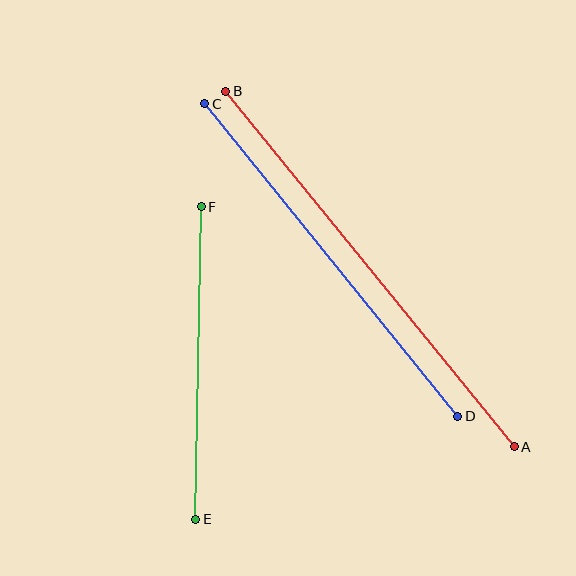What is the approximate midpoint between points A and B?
The midpoint is at approximately (370, 269) pixels.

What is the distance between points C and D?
The distance is approximately 402 pixels.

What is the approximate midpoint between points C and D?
The midpoint is at approximately (331, 260) pixels.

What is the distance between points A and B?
The distance is approximately 458 pixels.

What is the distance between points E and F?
The distance is approximately 313 pixels.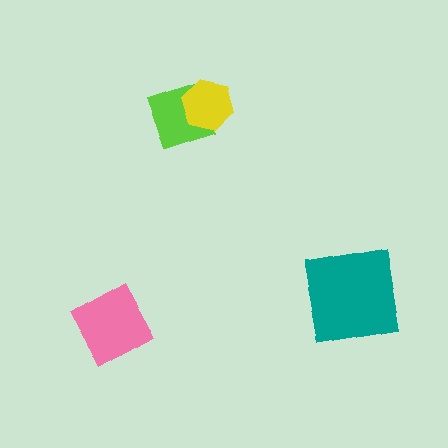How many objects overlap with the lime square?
1 object overlaps with the lime square.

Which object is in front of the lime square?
The yellow hexagon is in front of the lime square.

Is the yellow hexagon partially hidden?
No, no other shape covers it.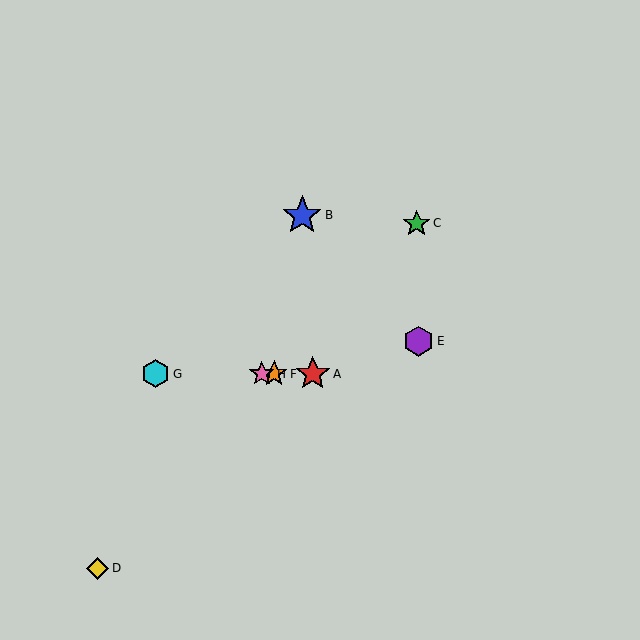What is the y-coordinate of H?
Object H is at y≈374.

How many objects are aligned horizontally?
4 objects (A, F, G, H) are aligned horizontally.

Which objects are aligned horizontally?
Objects A, F, G, H are aligned horizontally.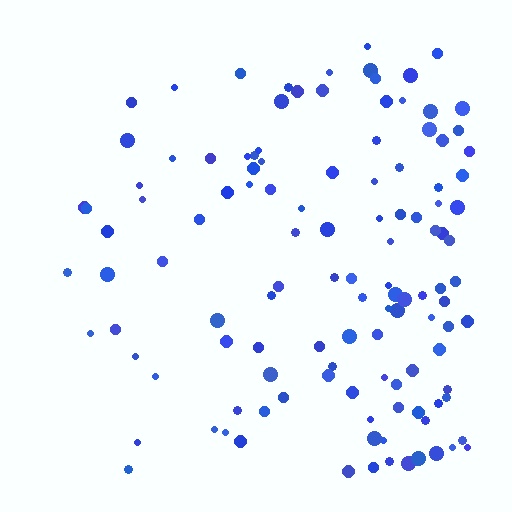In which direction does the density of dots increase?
From left to right, with the right side densest.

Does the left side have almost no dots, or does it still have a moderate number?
Still a moderate number, just noticeably fewer than the right.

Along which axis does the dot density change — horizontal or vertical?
Horizontal.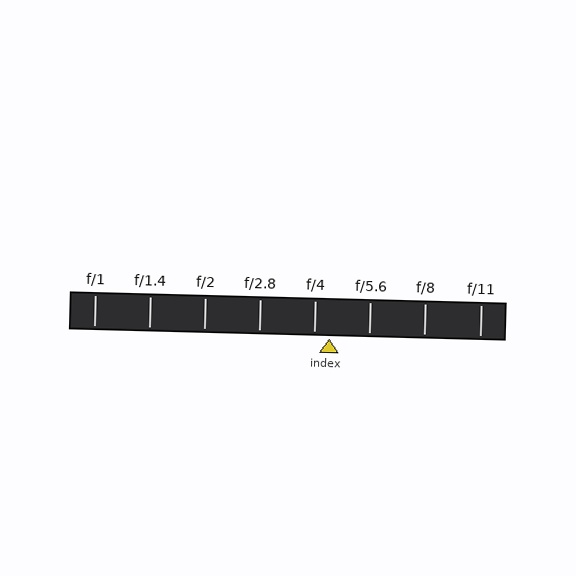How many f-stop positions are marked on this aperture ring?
There are 8 f-stop positions marked.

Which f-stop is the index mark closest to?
The index mark is closest to f/4.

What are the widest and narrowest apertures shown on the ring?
The widest aperture shown is f/1 and the narrowest is f/11.